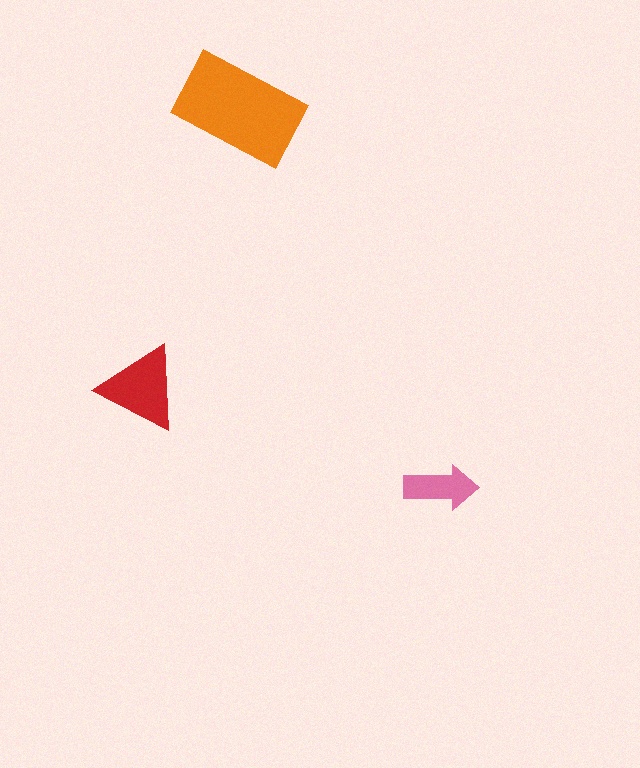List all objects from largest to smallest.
The orange rectangle, the red triangle, the pink arrow.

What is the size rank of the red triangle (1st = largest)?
2nd.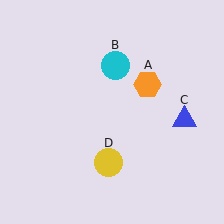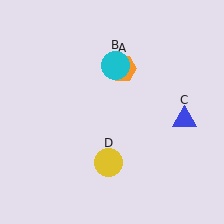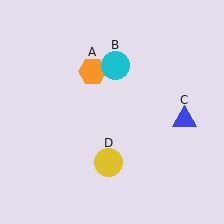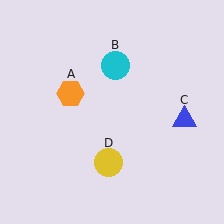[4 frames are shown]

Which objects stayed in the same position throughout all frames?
Cyan circle (object B) and blue triangle (object C) and yellow circle (object D) remained stationary.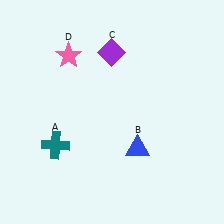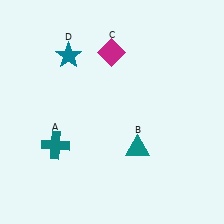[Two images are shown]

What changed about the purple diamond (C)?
In Image 1, C is purple. In Image 2, it changed to magenta.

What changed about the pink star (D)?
In Image 1, D is pink. In Image 2, it changed to teal.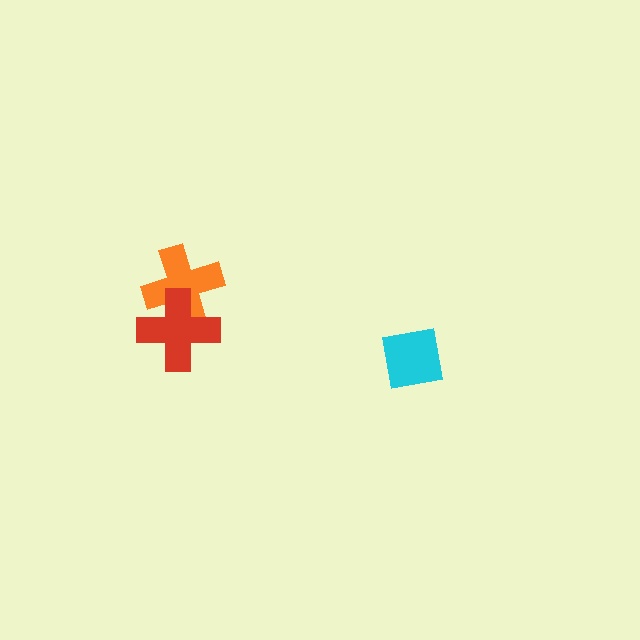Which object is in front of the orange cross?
The red cross is in front of the orange cross.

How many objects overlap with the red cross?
1 object overlaps with the red cross.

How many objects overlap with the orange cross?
1 object overlaps with the orange cross.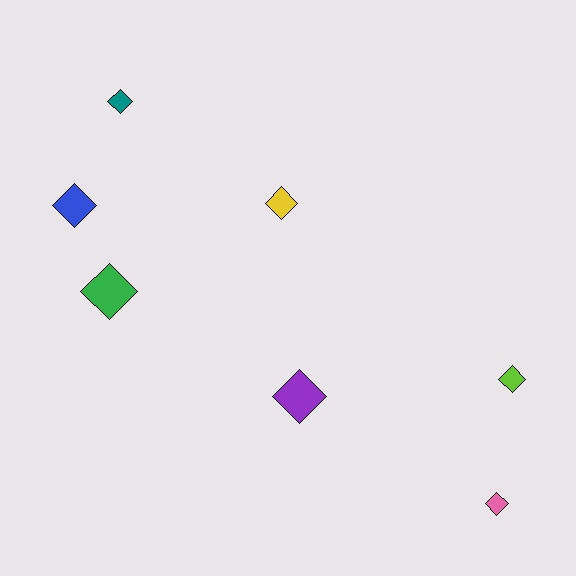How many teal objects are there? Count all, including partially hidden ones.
There is 1 teal object.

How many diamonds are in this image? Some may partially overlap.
There are 7 diamonds.